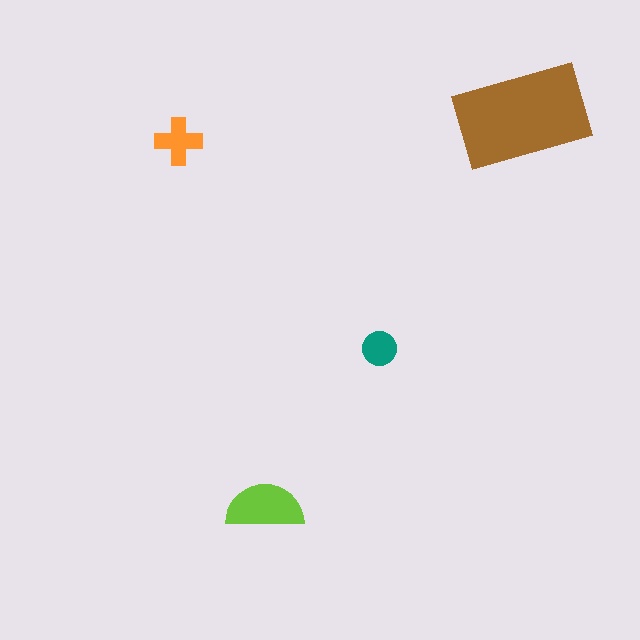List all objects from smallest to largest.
The teal circle, the orange cross, the lime semicircle, the brown rectangle.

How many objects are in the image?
There are 4 objects in the image.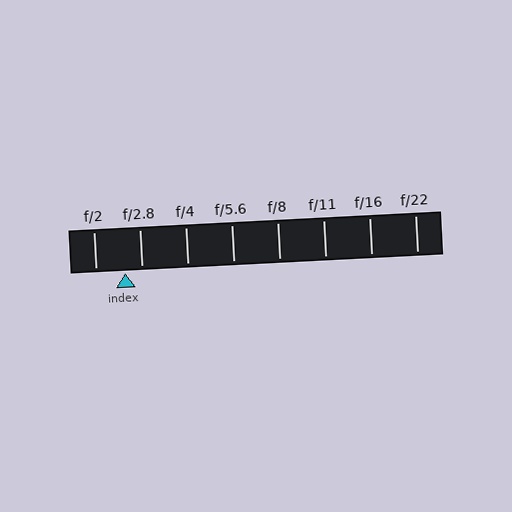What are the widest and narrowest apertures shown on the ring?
The widest aperture shown is f/2 and the narrowest is f/22.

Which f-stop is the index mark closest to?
The index mark is closest to f/2.8.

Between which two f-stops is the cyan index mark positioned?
The index mark is between f/2 and f/2.8.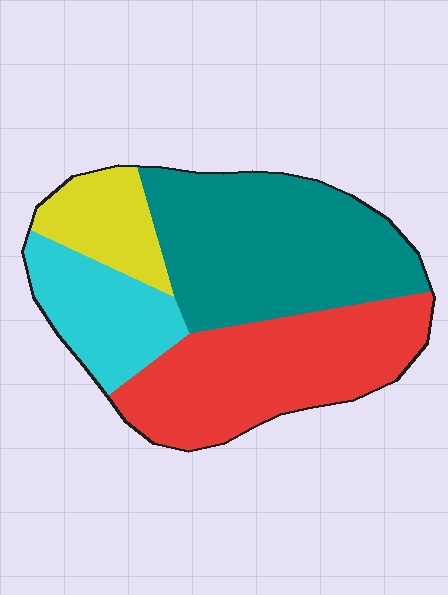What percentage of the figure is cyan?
Cyan covers about 15% of the figure.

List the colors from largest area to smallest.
From largest to smallest: teal, red, cyan, yellow.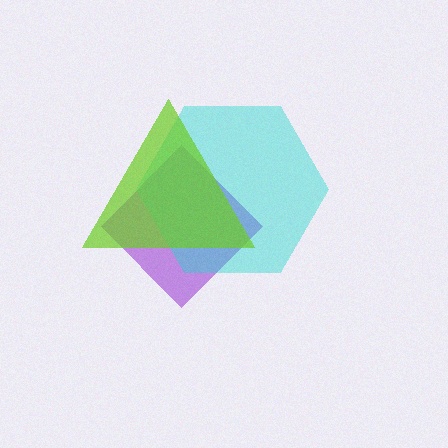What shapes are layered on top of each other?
The layered shapes are: a purple diamond, a cyan hexagon, a lime triangle.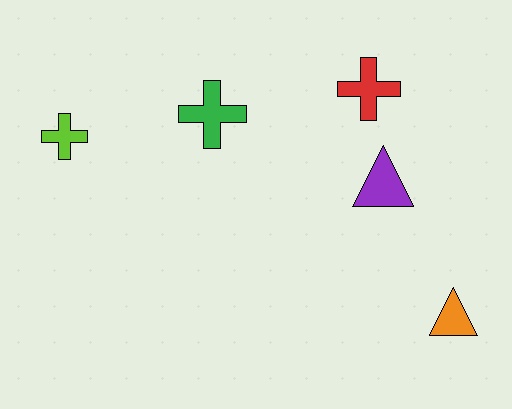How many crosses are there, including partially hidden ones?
There are 3 crosses.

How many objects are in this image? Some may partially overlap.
There are 5 objects.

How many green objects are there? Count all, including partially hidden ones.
There is 1 green object.